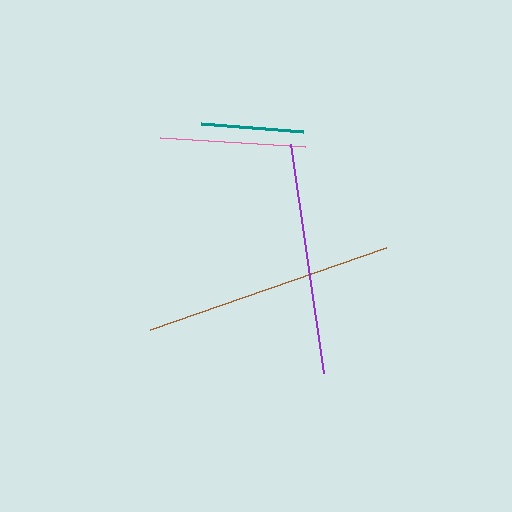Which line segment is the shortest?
The teal line is the shortest at approximately 102 pixels.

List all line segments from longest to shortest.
From longest to shortest: brown, purple, pink, teal.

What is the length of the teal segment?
The teal segment is approximately 102 pixels long.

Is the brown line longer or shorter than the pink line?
The brown line is longer than the pink line.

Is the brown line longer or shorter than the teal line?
The brown line is longer than the teal line.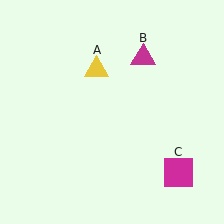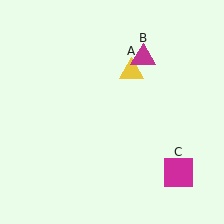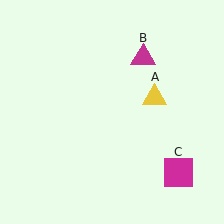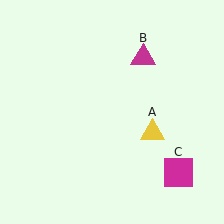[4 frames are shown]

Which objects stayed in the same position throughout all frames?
Magenta triangle (object B) and magenta square (object C) remained stationary.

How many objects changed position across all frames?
1 object changed position: yellow triangle (object A).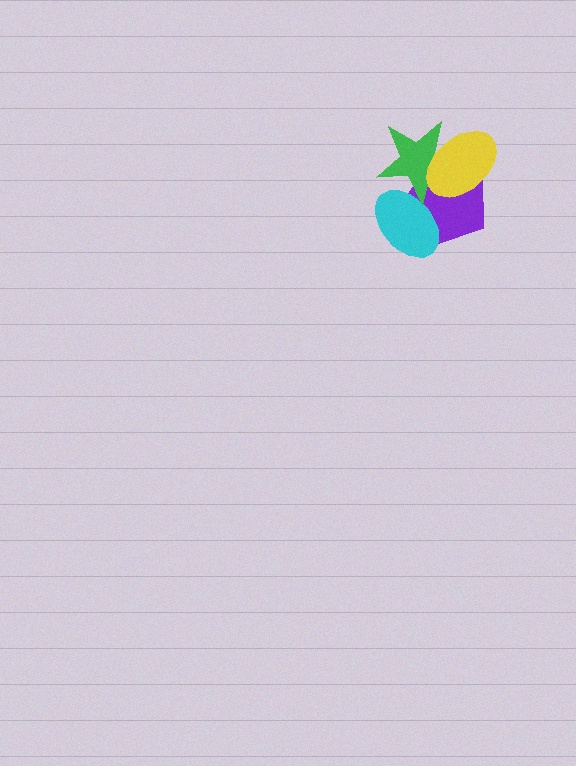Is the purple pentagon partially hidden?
Yes, it is partially covered by another shape.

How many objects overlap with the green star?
3 objects overlap with the green star.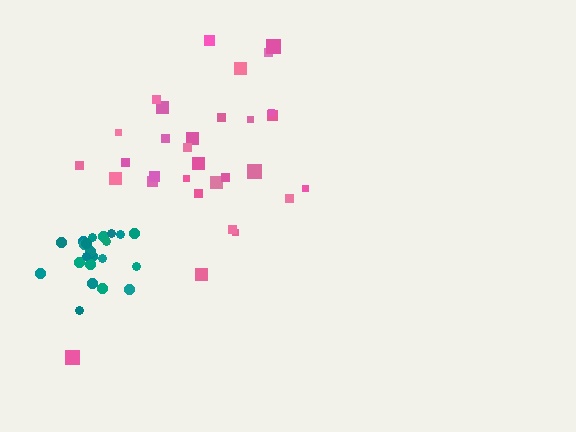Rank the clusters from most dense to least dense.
teal, pink.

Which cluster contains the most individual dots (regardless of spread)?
Pink (31).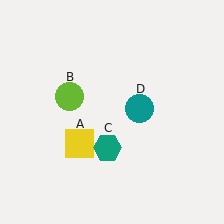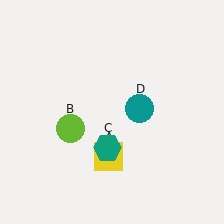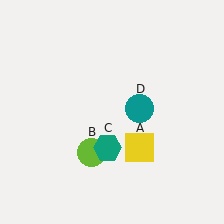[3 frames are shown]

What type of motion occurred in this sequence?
The yellow square (object A), lime circle (object B) rotated counterclockwise around the center of the scene.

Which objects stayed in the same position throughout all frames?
Teal hexagon (object C) and teal circle (object D) remained stationary.